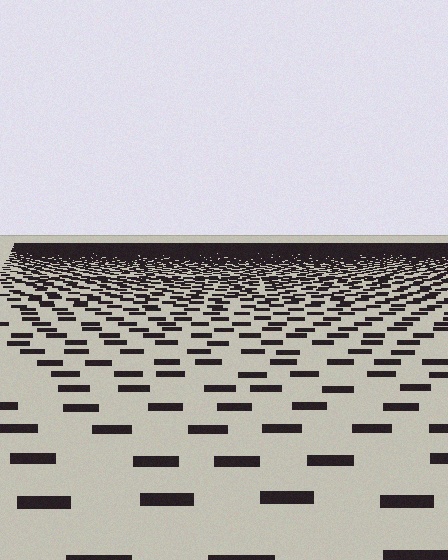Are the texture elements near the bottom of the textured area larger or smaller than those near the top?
Larger. Near the bottom, elements are closer to the viewer and appear at a bigger on-screen size.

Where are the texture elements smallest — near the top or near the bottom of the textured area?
Near the top.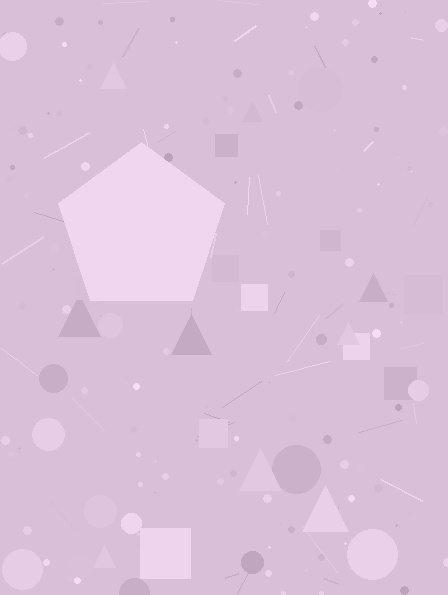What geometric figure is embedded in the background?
A pentagon is embedded in the background.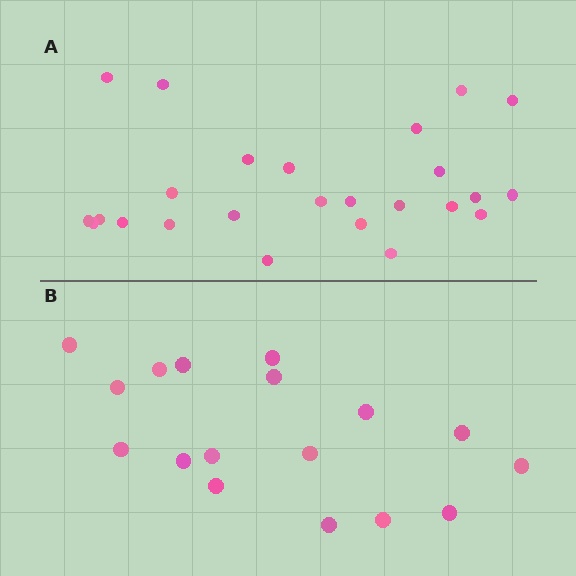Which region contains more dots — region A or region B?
Region A (the top region) has more dots.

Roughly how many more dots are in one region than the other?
Region A has roughly 8 or so more dots than region B.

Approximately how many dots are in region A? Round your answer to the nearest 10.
About 20 dots. (The exact count is 25, which rounds to 20.)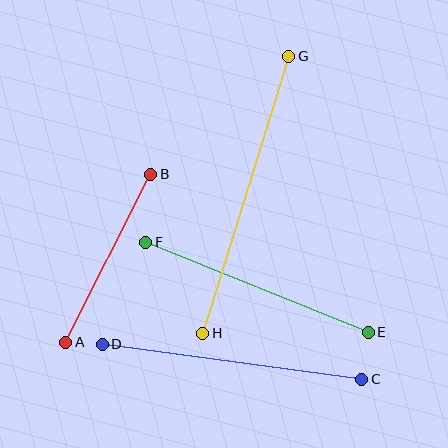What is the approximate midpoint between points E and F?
The midpoint is at approximately (257, 287) pixels.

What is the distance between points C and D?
The distance is approximately 262 pixels.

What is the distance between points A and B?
The distance is approximately 188 pixels.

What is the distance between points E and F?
The distance is approximately 240 pixels.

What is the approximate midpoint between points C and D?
The midpoint is at approximately (232, 362) pixels.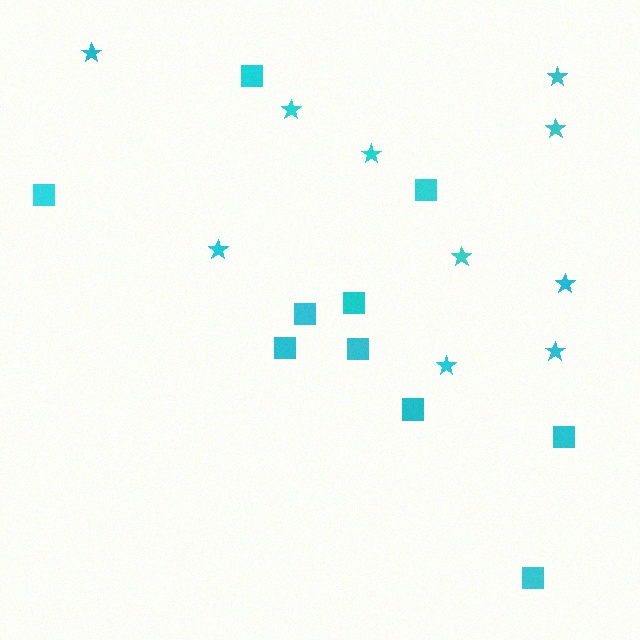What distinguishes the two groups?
There are 2 groups: one group of squares (10) and one group of stars (10).